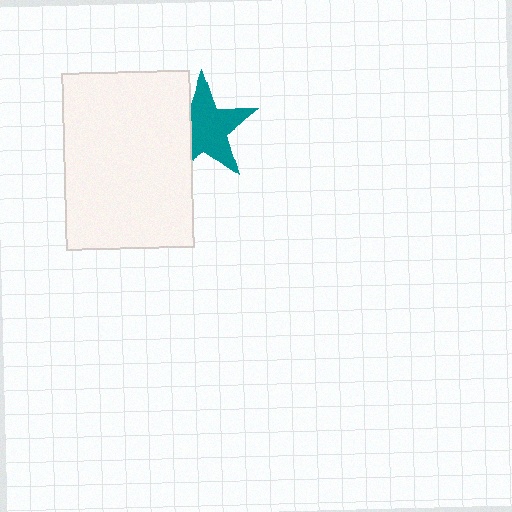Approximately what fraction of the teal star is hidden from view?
Roughly 31% of the teal star is hidden behind the white rectangle.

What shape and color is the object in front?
The object in front is a white rectangle.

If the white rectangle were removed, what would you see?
You would see the complete teal star.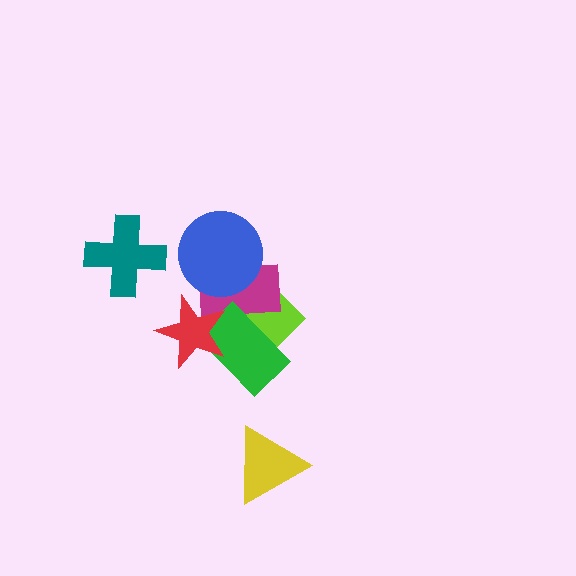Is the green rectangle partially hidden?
Yes, it is partially covered by another shape.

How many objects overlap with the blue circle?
1 object overlaps with the blue circle.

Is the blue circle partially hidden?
No, no other shape covers it.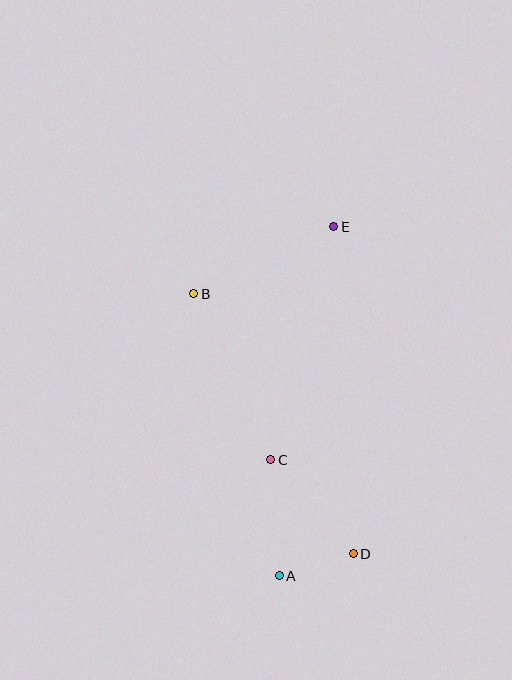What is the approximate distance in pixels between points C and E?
The distance between C and E is approximately 242 pixels.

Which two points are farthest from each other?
Points A and E are farthest from each other.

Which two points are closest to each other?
Points A and D are closest to each other.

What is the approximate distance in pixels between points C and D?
The distance between C and D is approximately 124 pixels.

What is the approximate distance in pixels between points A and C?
The distance between A and C is approximately 116 pixels.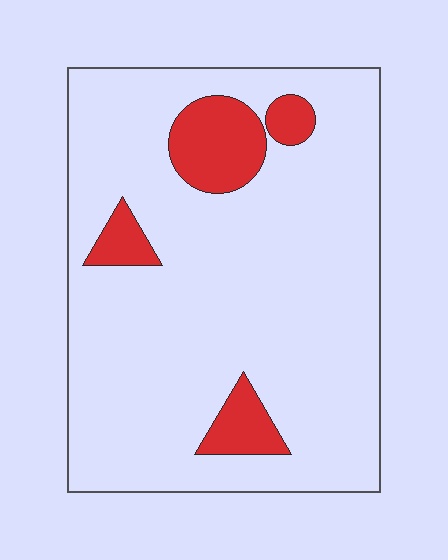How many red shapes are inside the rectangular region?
4.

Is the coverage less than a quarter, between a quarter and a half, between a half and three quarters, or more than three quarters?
Less than a quarter.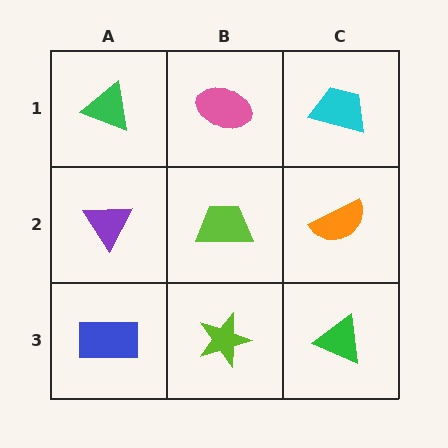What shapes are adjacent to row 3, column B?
A lime trapezoid (row 2, column B), a blue rectangle (row 3, column A), a green triangle (row 3, column C).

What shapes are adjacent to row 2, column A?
A green triangle (row 1, column A), a blue rectangle (row 3, column A), a lime trapezoid (row 2, column B).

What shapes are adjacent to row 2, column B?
A pink ellipse (row 1, column B), a lime star (row 3, column B), a purple triangle (row 2, column A), an orange semicircle (row 2, column C).